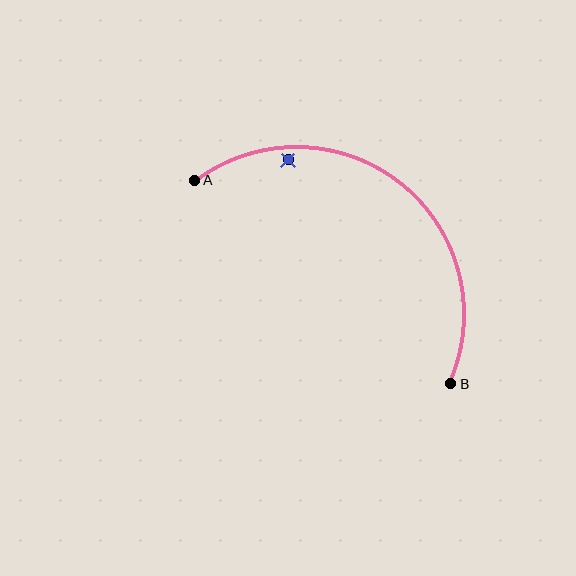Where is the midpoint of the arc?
The arc midpoint is the point on the curve farthest from the straight line joining A and B. It sits above and to the right of that line.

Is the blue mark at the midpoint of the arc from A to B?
No — the blue mark does not lie on the arc at all. It sits slightly inside the curve.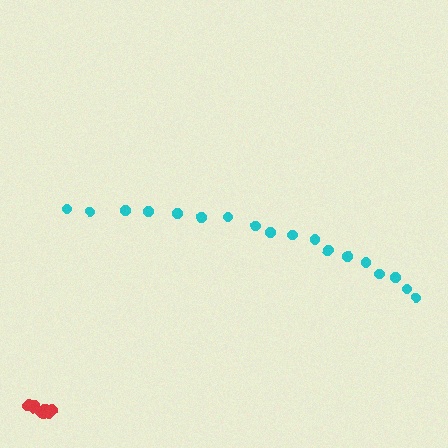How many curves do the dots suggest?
There are 2 distinct paths.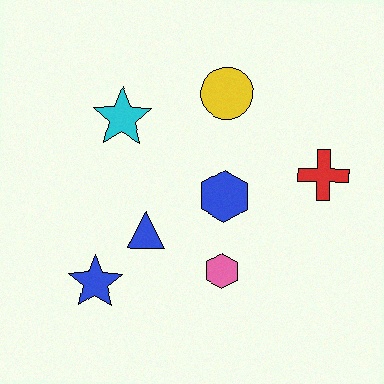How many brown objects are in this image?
There are no brown objects.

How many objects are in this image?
There are 7 objects.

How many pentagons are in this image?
There are no pentagons.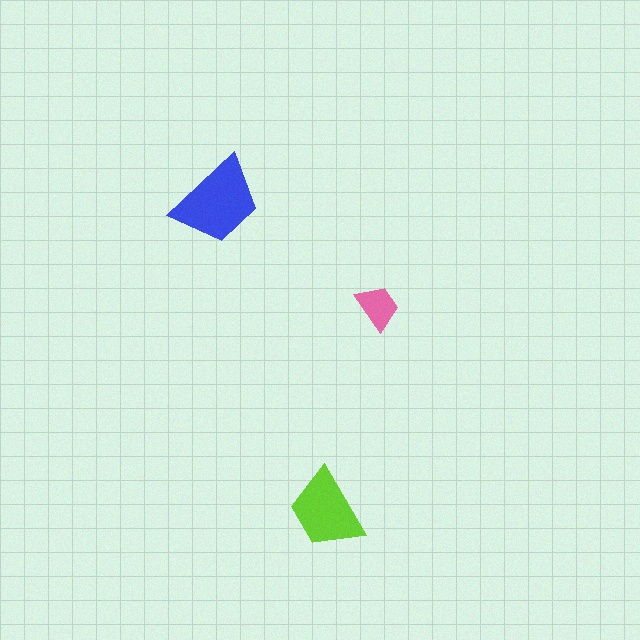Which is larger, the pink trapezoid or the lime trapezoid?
The lime one.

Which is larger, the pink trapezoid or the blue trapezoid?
The blue one.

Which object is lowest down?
The lime trapezoid is bottommost.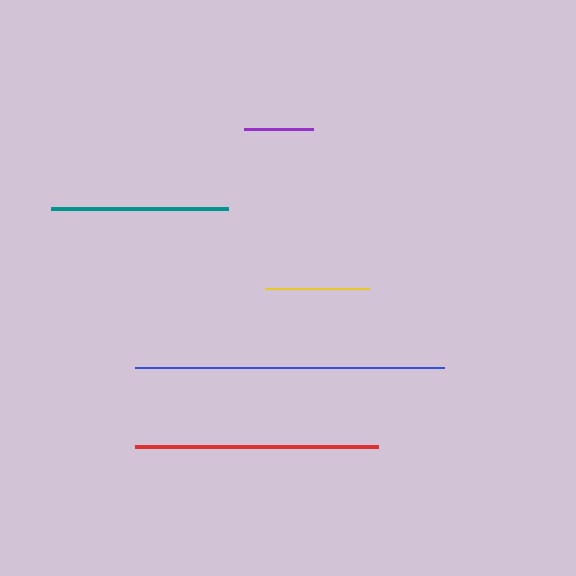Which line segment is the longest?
The blue line is the longest at approximately 309 pixels.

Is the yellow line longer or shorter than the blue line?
The blue line is longer than the yellow line.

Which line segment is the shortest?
The purple line is the shortest at approximately 69 pixels.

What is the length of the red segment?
The red segment is approximately 243 pixels long.